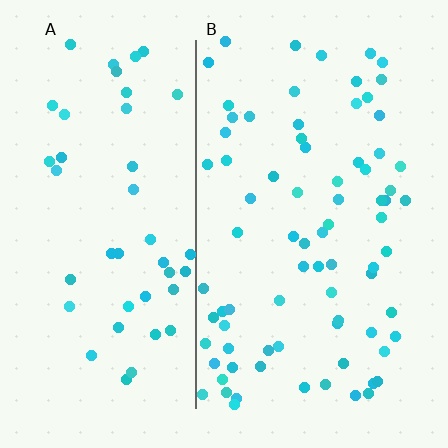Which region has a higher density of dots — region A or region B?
B (the right).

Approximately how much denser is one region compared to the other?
Approximately 1.7× — region B over region A.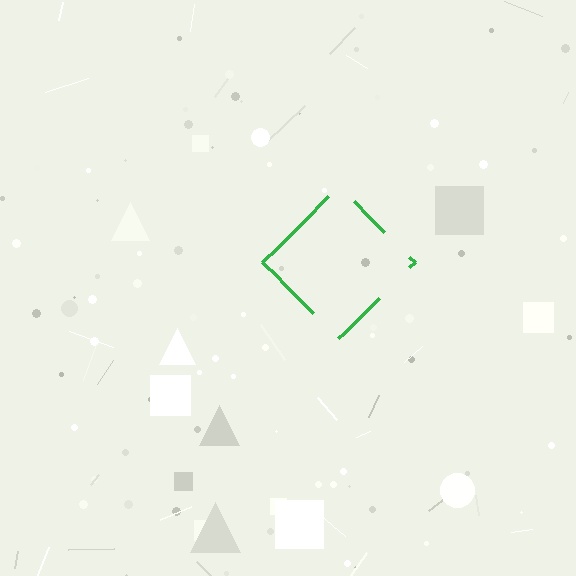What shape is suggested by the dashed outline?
The dashed outline suggests a diamond.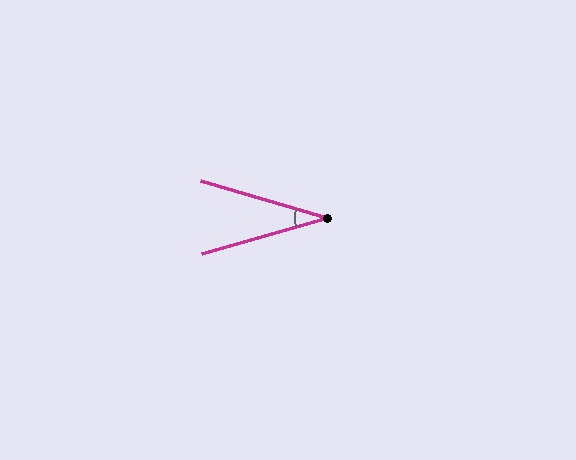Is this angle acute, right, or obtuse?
It is acute.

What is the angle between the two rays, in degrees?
Approximately 32 degrees.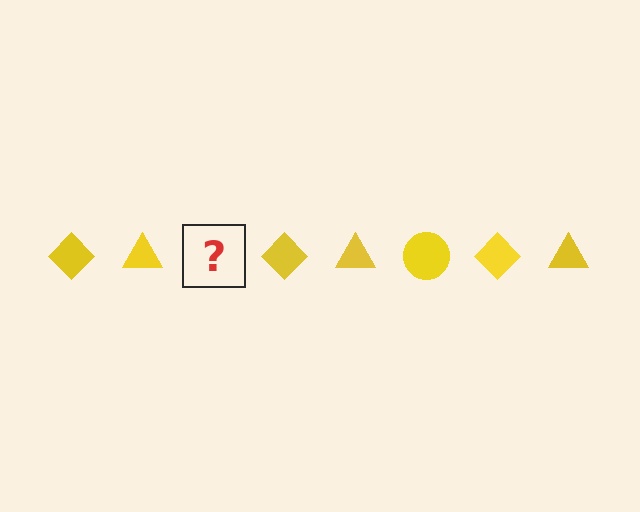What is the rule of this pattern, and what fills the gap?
The rule is that the pattern cycles through diamond, triangle, circle shapes in yellow. The gap should be filled with a yellow circle.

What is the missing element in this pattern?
The missing element is a yellow circle.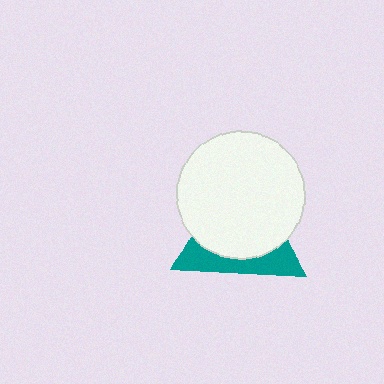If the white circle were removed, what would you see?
You would see the complete teal triangle.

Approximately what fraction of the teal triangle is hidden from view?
Roughly 66% of the teal triangle is hidden behind the white circle.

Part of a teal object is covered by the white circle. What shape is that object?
It is a triangle.